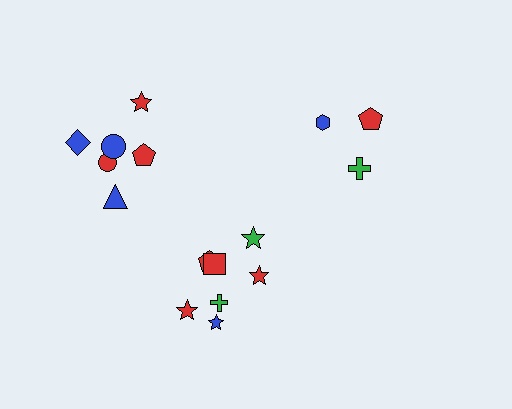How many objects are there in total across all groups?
There are 16 objects.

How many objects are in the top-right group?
There are 3 objects.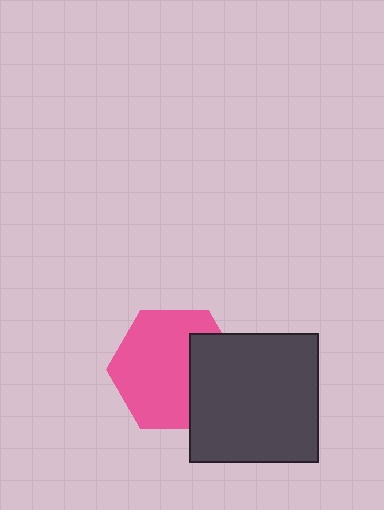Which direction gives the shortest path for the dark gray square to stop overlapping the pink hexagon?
Moving right gives the shortest separation.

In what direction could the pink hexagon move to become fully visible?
The pink hexagon could move left. That would shift it out from behind the dark gray square entirely.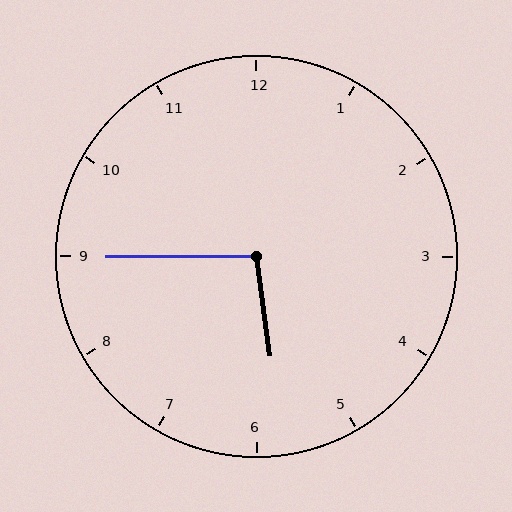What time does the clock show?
5:45.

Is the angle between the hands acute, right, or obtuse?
It is obtuse.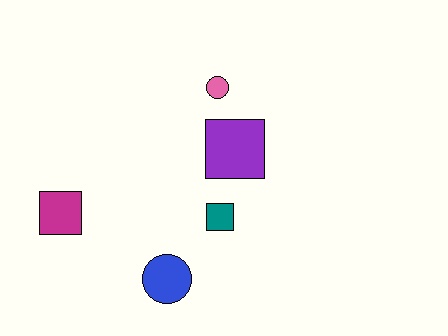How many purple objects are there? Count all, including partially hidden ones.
There is 1 purple object.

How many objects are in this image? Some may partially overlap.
There are 5 objects.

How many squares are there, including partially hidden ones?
There are 3 squares.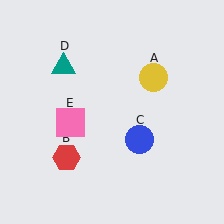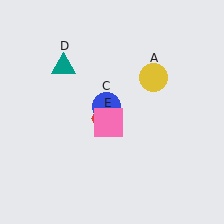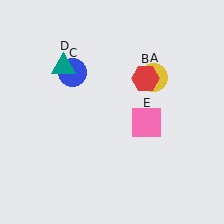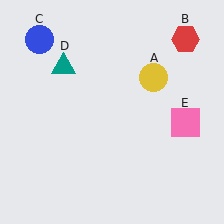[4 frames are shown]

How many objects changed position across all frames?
3 objects changed position: red hexagon (object B), blue circle (object C), pink square (object E).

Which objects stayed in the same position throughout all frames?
Yellow circle (object A) and teal triangle (object D) remained stationary.